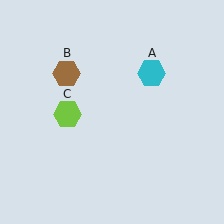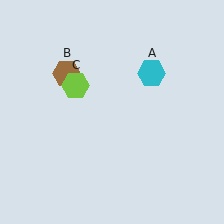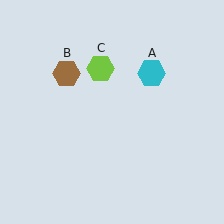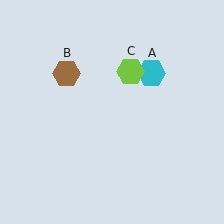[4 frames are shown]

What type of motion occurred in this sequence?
The lime hexagon (object C) rotated clockwise around the center of the scene.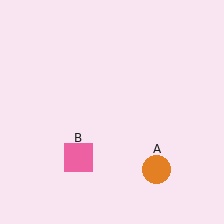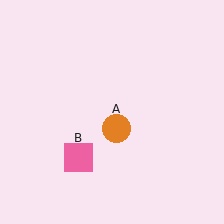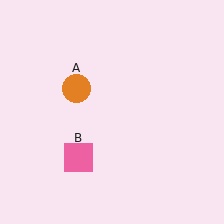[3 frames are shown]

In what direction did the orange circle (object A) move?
The orange circle (object A) moved up and to the left.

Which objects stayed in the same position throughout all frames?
Pink square (object B) remained stationary.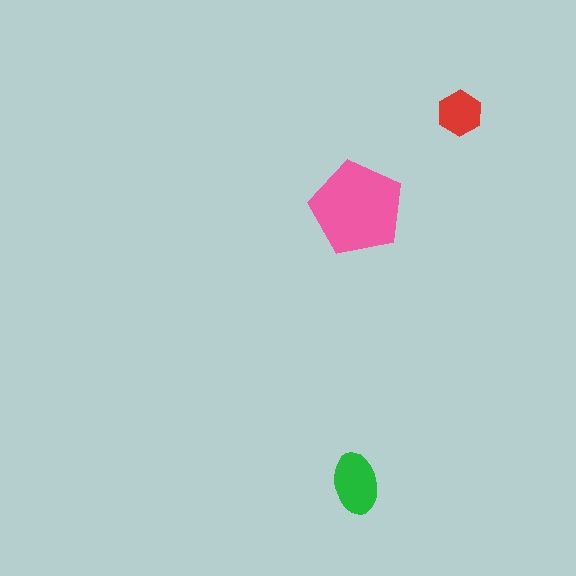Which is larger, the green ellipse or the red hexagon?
The green ellipse.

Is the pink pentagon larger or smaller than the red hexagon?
Larger.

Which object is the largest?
The pink pentagon.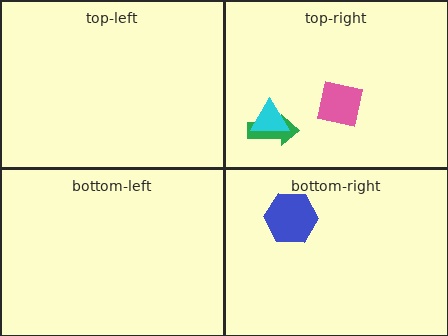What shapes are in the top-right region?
The green arrow, the cyan triangle, the pink square.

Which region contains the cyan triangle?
The top-right region.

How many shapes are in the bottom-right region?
1.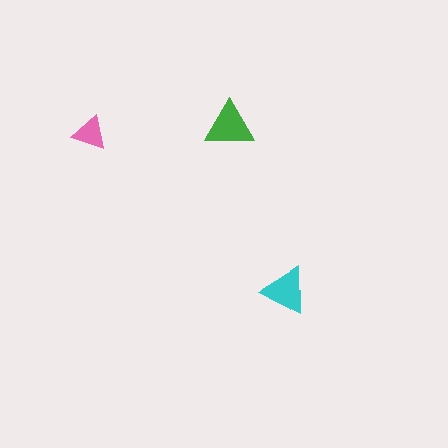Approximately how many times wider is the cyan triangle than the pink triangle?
About 1.5 times wider.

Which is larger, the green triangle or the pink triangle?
The green one.